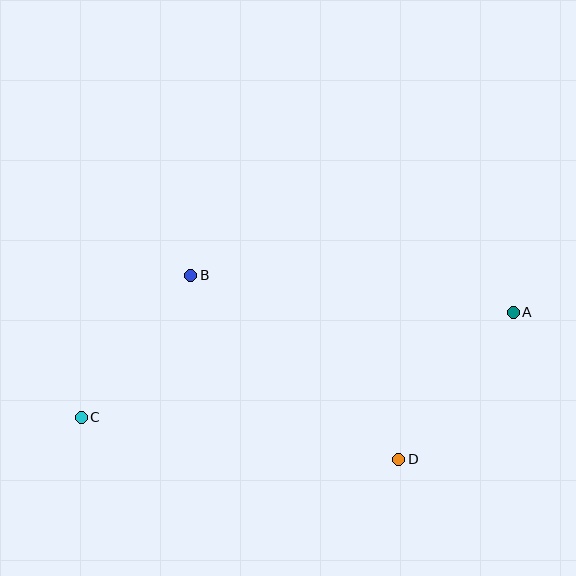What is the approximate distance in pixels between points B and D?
The distance between B and D is approximately 278 pixels.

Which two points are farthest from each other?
Points A and C are farthest from each other.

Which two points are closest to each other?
Points B and C are closest to each other.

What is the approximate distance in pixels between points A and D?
The distance between A and D is approximately 186 pixels.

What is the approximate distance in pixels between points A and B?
The distance between A and B is approximately 325 pixels.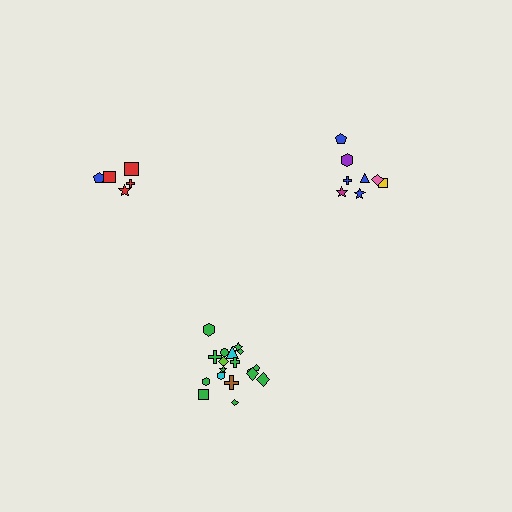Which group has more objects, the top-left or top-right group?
The top-right group.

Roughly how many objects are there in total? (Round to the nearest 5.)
Roughly 30 objects in total.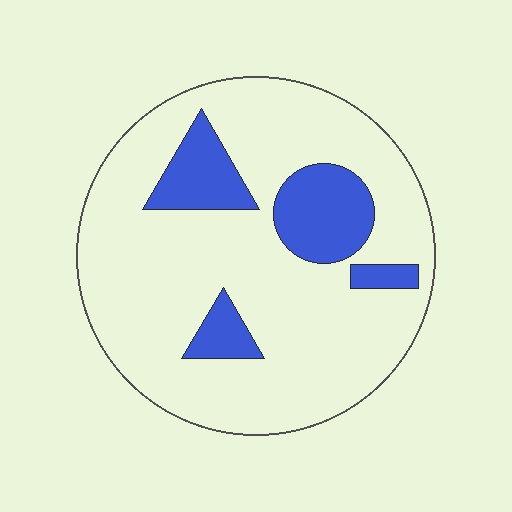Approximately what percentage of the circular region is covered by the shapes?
Approximately 20%.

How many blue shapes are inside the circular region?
4.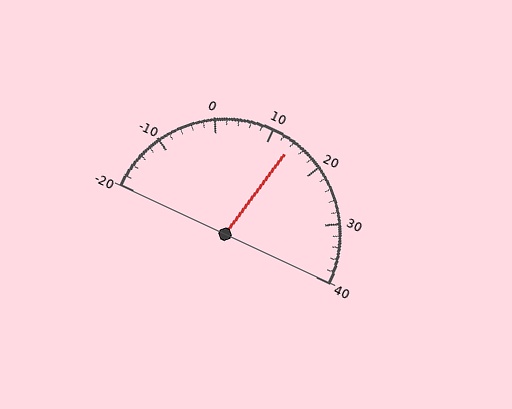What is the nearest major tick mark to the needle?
The nearest major tick mark is 10.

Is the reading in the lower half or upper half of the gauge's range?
The reading is in the upper half of the range (-20 to 40).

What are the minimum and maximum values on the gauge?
The gauge ranges from -20 to 40.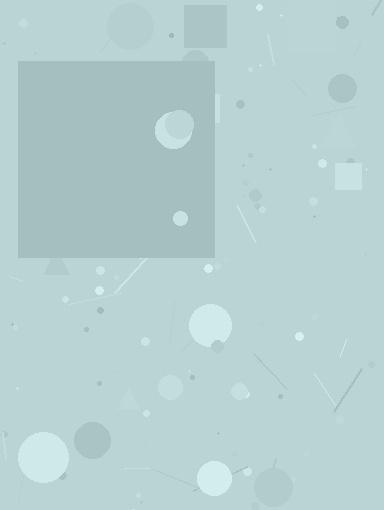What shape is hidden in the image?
A square is hidden in the image.